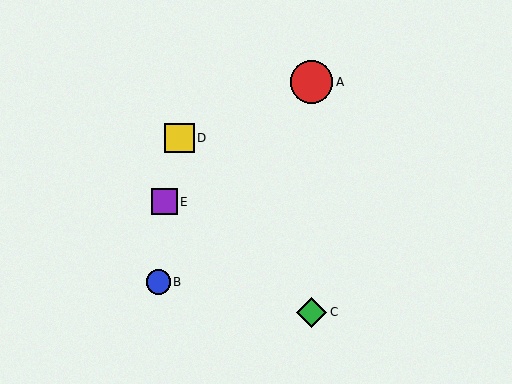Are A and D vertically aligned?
No, A is at x≈311 and D is at x≈180.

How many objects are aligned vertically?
2 objects (A, C) are aligned vertically.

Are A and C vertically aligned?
Yes, both are at x≈311.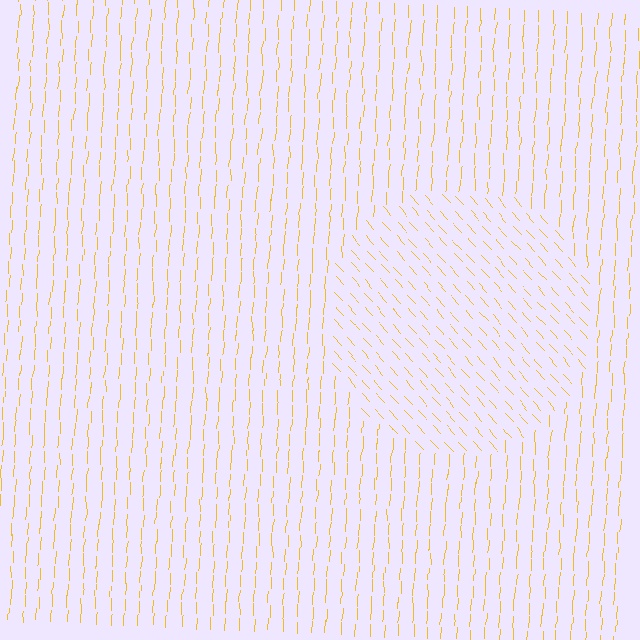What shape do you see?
I see a circle.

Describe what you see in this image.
The image is filled with small yellow line segments. A circle region in the image has lines oriented differently from the surrounding lines, creating a visible texture boundary.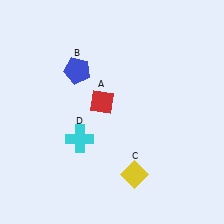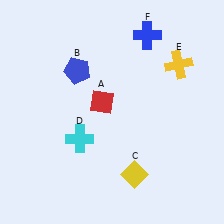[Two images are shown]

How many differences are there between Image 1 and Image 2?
There are 2 differences between the two images.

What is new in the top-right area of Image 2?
A yellow cross (E) was added in the top-right area of Image 2.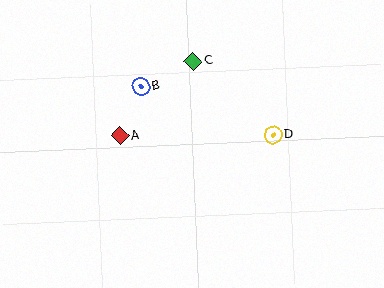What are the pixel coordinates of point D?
Point D is at (273, 135).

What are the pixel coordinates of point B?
Point B is at (141, 86).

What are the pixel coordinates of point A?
Point A is at (120, 136).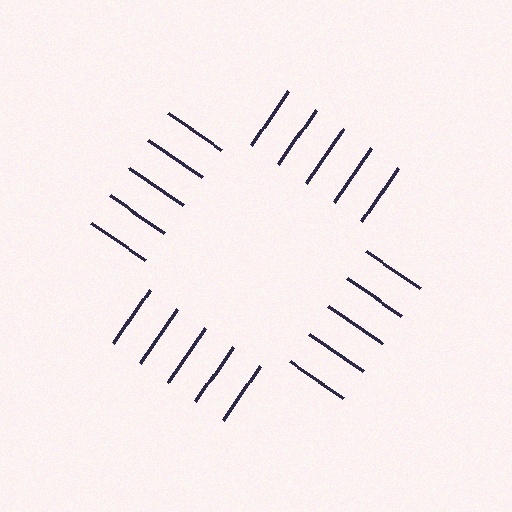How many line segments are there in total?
20 — 5 along each of the 4 edges.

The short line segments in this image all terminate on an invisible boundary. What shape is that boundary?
An illusory square — the line segments terminate on its edges but no continuous stroke is drawn.